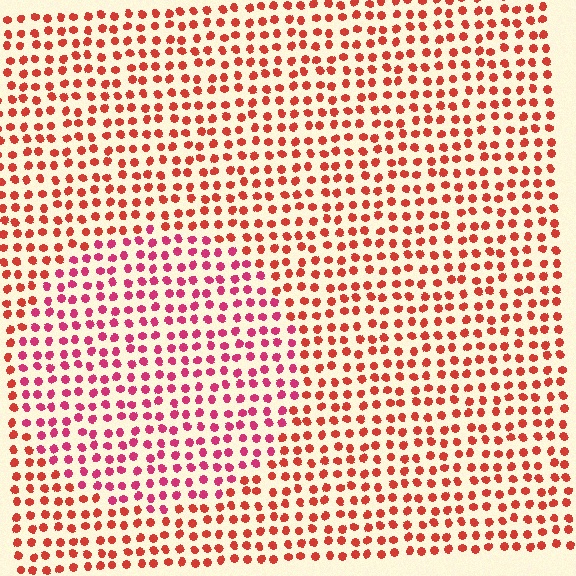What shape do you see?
I see a circle.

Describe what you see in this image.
The image is filled with small red elements in a uniform arrangement. A circle-shaped region is visible where the elements are tinted to a slightly different hue, forming a subtle color boundary.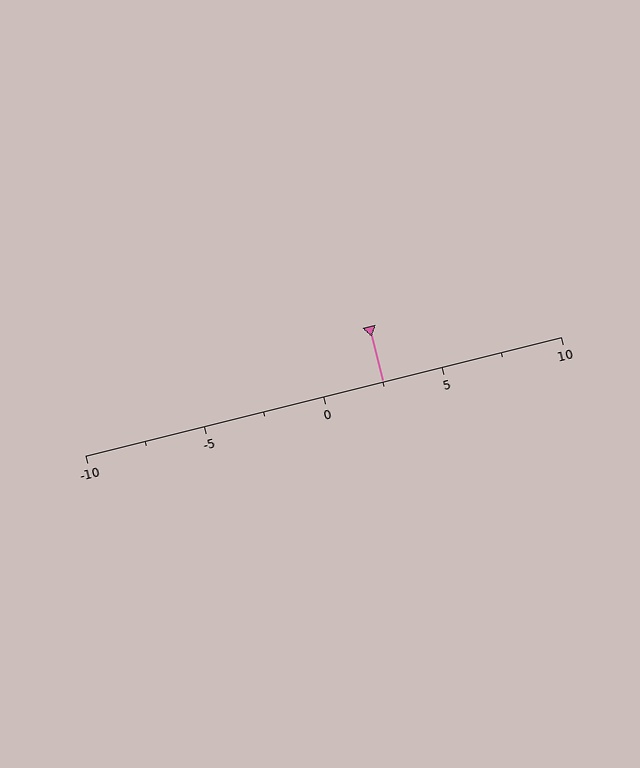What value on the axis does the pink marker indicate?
The marker indicates approximately 2.5.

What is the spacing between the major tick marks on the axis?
The major ticks are spaced 5 apart.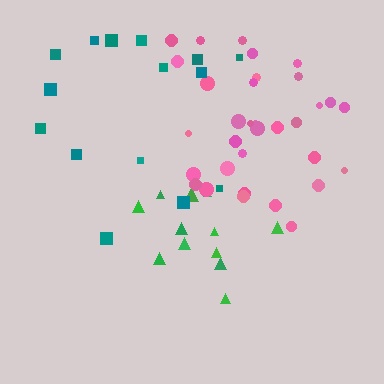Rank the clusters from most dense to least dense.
pink, green, teal.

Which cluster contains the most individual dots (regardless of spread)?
Pink (33).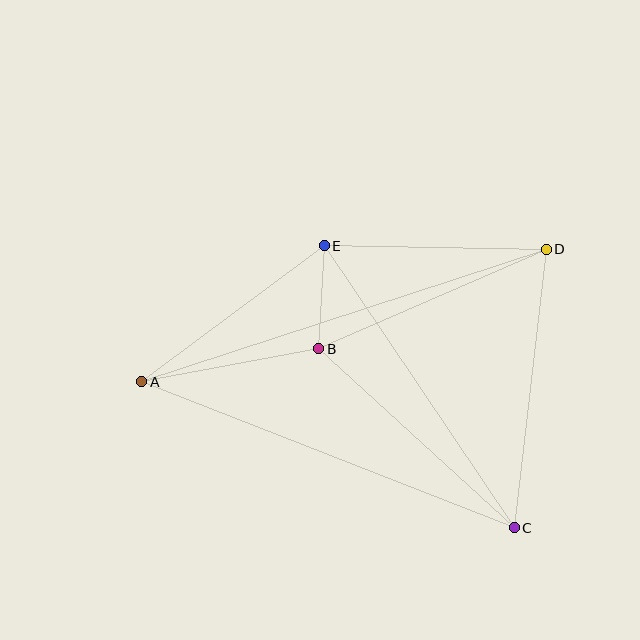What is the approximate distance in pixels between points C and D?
The distance between C and D is approximately 280 pixels.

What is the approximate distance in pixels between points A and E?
The distance between A and E is approximately 228 pixels.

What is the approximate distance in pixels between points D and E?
The distance between D and E is approximately 222 pixels.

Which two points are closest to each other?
Points B and E are closest to each other.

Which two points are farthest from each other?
Points A and D are farthest from each other.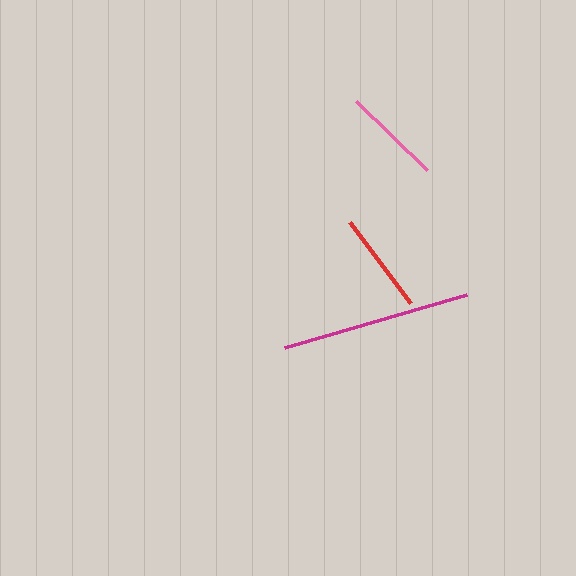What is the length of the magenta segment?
The magenta segment is approximately 189 pixels long.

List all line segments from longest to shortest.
From longest to shortest: magenta, red, pink.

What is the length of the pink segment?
The pink segment is approximately 99 pixels long.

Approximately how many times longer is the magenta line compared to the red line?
The magenta line is approximately 1.9 times the length of the red line.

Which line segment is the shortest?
The pink line is the shortest at approximately 99 pixels.